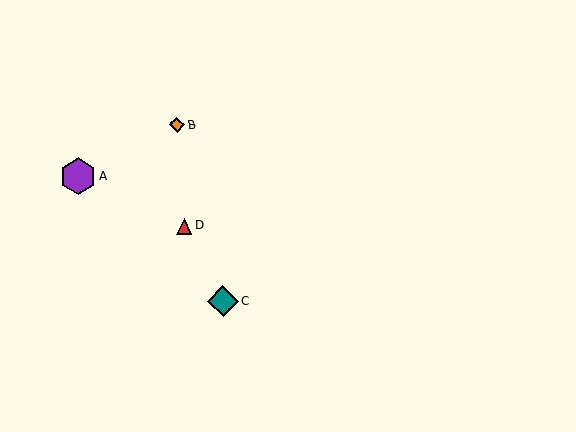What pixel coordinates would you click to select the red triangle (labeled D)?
Click at (184, 226) to select the red triangle D.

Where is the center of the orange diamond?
The center of the orange diamond is at (177, 124).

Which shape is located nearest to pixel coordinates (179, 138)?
The orange diamond (labeled B) at (177, 124) is nearest to that location.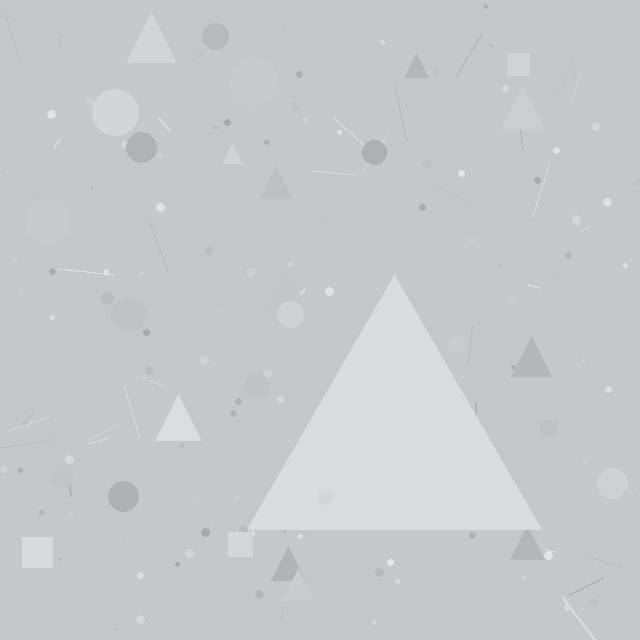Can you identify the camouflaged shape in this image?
The camouflaged shape is a triangle.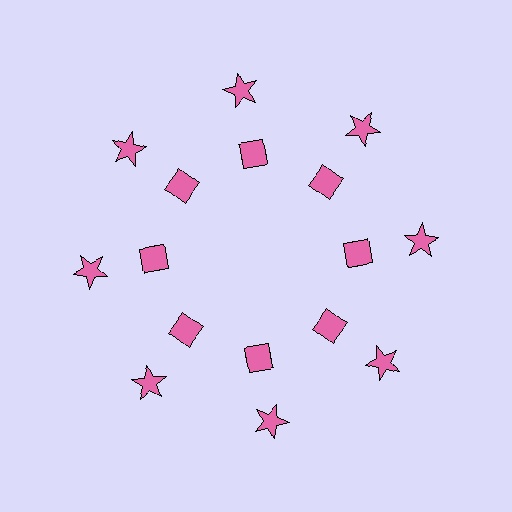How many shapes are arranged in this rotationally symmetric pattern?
There are 16 shapes, arranged in 8 groups of 2.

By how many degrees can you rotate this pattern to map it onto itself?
The pattern maps onto itself every 45 degrees of rotation.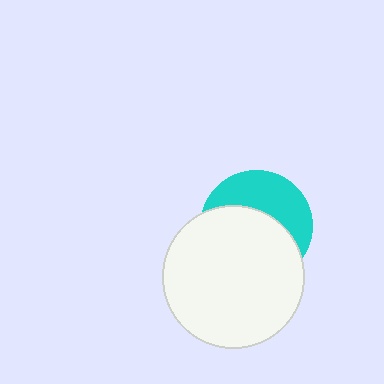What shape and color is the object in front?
The object in front is a white circle.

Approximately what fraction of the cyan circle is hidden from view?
Roughly 59% of the cyan circle is hidden behind the white circle.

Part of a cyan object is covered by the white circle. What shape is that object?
It is a circle.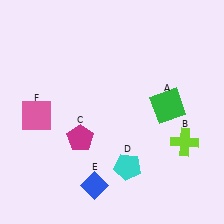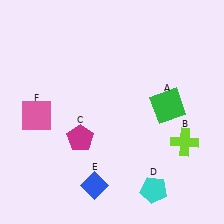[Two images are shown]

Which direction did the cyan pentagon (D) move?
The cyan pentagon (D) moved right.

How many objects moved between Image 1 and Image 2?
1 object moved between the two images.